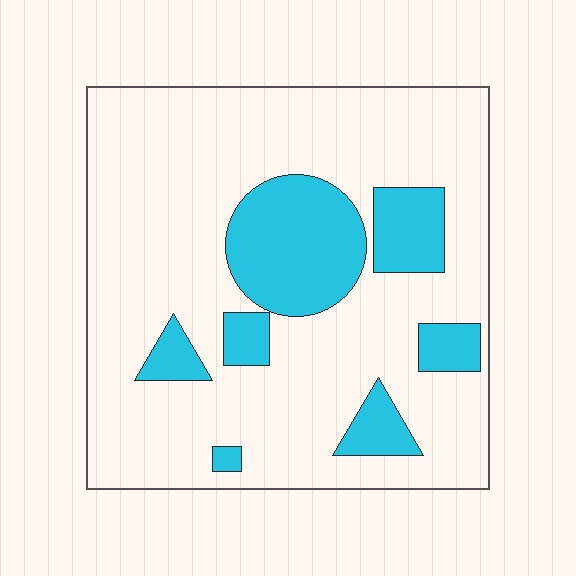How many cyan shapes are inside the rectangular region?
7.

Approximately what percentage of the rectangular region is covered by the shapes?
Approximately 20%.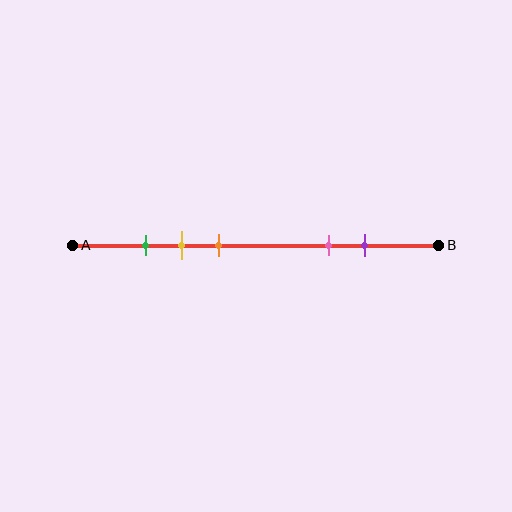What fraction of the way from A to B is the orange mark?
The orange mark is approximately 40% (0.4) of the way from A to B.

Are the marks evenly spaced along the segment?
No, the marks are not evenly spaced.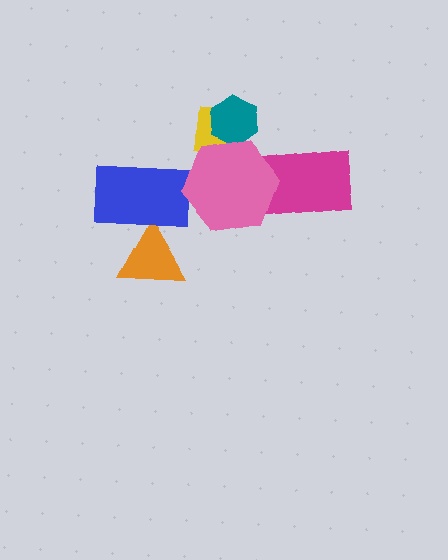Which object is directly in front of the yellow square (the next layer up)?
The teal hexagon is directly in front of the yellow square.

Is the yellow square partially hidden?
Yes, it is partially covered by another shape.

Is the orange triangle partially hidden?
Yes, it is partially covered by another shape.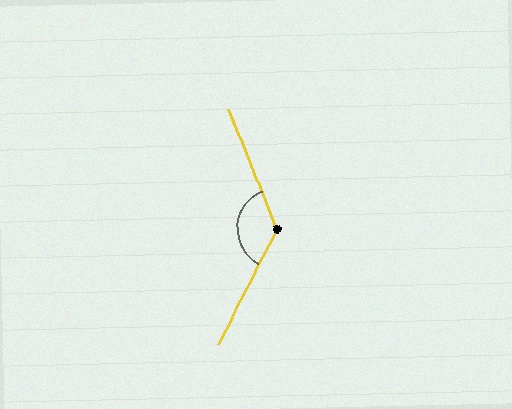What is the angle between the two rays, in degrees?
Approximately 131 degrees.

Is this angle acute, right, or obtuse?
It is obtuse.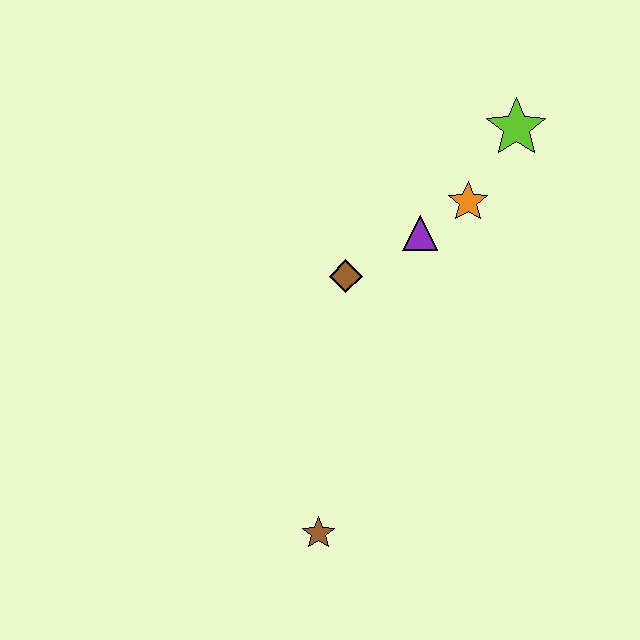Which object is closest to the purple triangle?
The orange star is closest to the purple triangle.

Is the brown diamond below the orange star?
Yes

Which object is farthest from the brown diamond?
The brown star is farthest from the brown diamond.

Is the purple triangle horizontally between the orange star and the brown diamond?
Yes